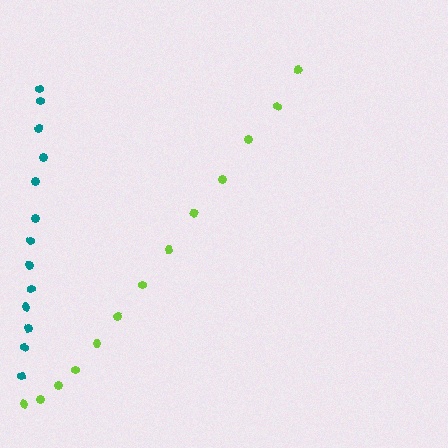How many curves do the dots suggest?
There are 2 distinct paths.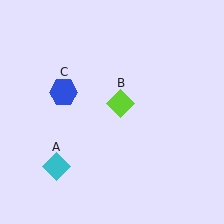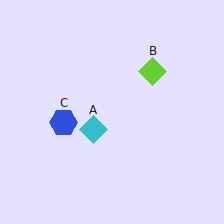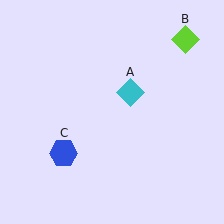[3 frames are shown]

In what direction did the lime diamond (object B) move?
The lime diamond (object B) moved up and to the right.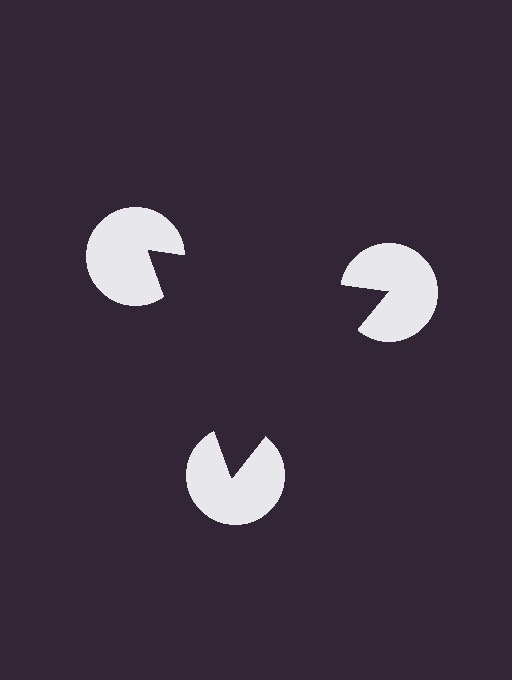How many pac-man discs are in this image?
There are 3 — one at each vertex of the illusory triangle.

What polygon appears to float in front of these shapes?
An illusory triangle — its edges are inferred from the aligned wedge cuts in the pac-man discs, not physically drawn.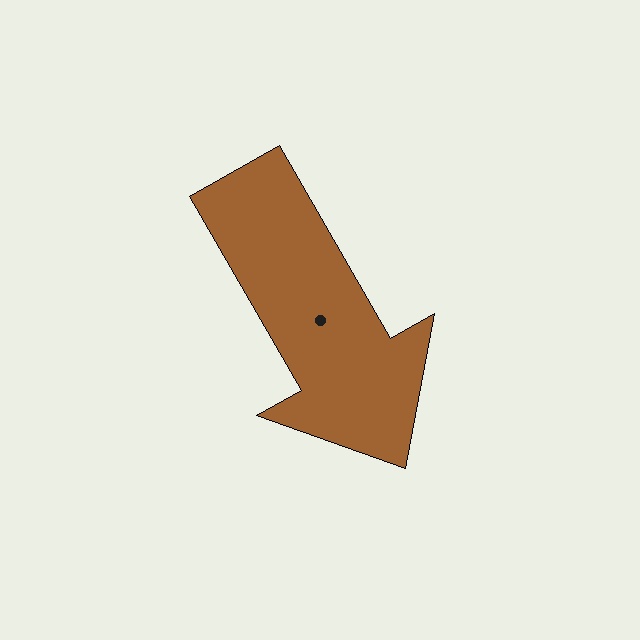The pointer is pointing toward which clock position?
Roughly 5 o'clock.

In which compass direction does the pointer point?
Southeast.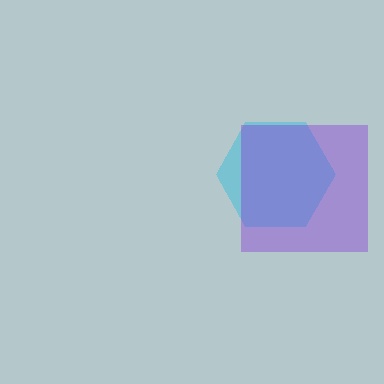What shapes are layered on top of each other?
The layered shapes are: a cyan hexagon, a purple square.